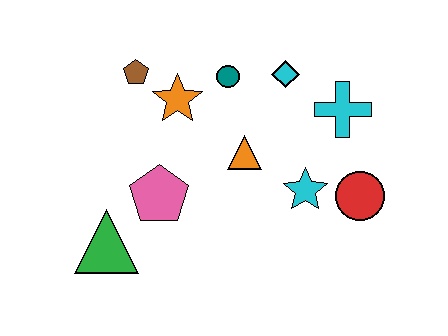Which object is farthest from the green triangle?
The cyan cross is farthest from the green triangle.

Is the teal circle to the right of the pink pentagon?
Yes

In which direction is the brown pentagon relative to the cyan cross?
The brown pentagon is to the left of the cyan cross.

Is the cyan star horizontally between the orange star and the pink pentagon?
No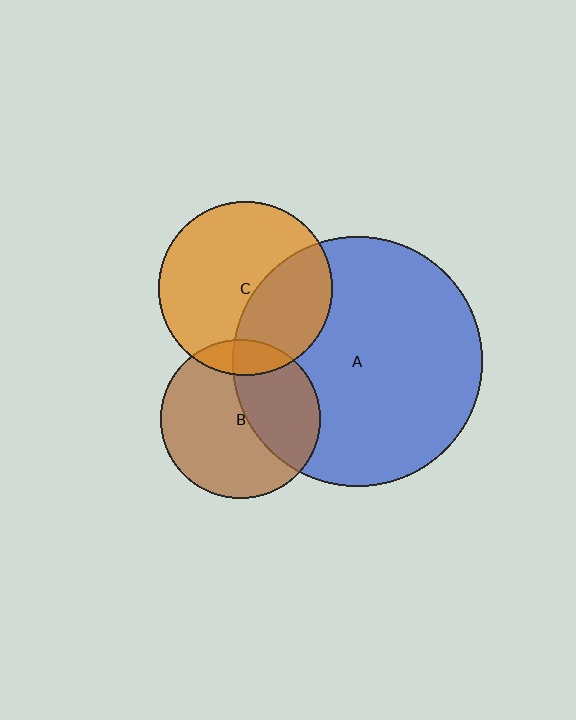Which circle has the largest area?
Circle A (blue).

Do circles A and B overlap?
Yes.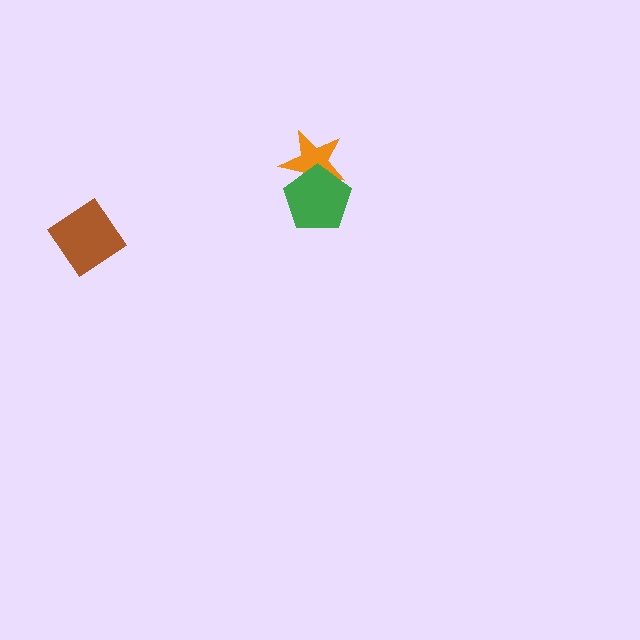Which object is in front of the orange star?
The green pentagon is in front of the orange star.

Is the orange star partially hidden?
Yes, it is partially covered by another shape.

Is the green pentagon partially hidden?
No, no other shape covers it.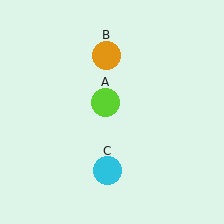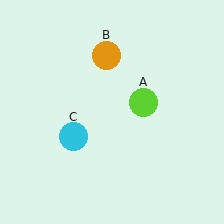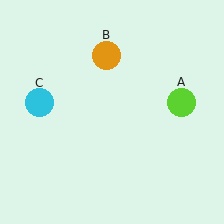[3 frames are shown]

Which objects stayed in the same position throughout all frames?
Orange circle (object B) remained stationary.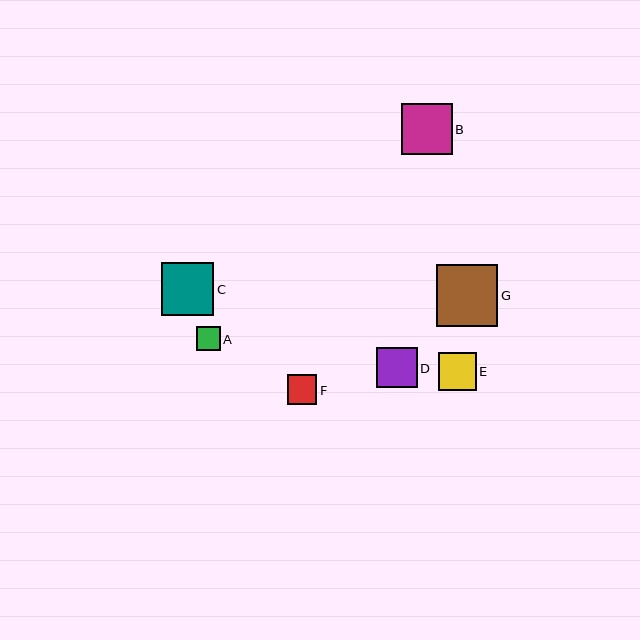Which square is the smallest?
Square A is the smallest with a size of approximately 23 pixels.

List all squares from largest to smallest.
From largest to smallest: G, C, B, D, E, F, A.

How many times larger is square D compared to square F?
Square D is approximately 1.4 times the size of square F.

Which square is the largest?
Square G is the largest with a size of approximately 62 pixels.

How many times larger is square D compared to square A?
Square D is approximately 1.7 times the size of square A.